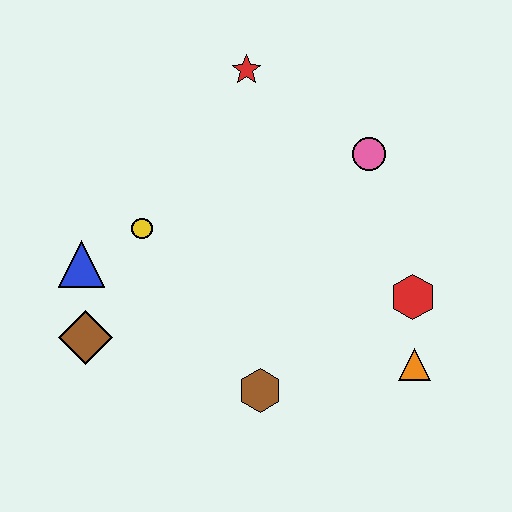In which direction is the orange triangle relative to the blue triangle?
The orange triangle is to the right of the blue triangle.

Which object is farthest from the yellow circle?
The orange triangle is farthest from the yellow circle.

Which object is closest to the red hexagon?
The orange triangle is closest to the red hexagon.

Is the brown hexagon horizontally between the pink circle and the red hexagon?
No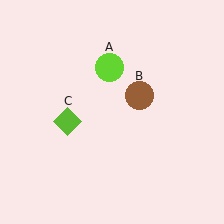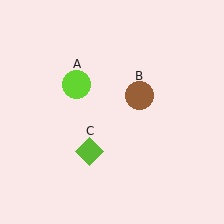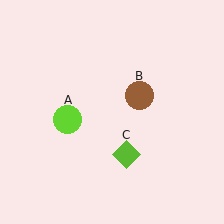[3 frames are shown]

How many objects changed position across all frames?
2 objects changed position: lime circle (object A), lime diamond (object C).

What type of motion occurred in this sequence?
The lime circle (object A), lime diamond (object C) rotated counterclockwise around the center of the scene.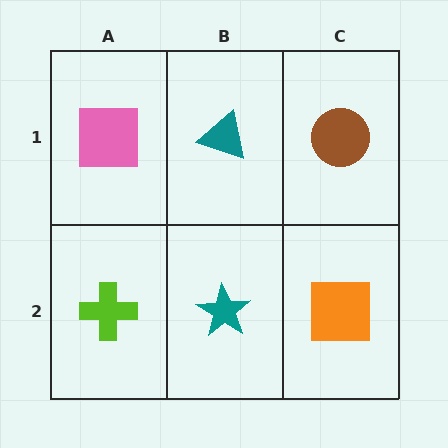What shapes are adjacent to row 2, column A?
A pink square (row 1, column A), a teal star (row 2, column B).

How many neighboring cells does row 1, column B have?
3.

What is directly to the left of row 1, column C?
A teal triangle.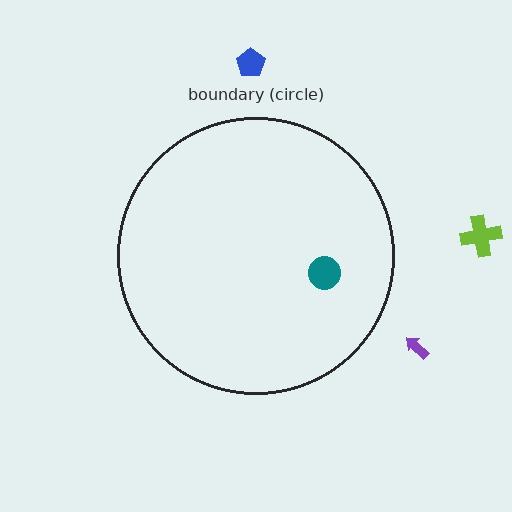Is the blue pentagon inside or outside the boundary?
Outside.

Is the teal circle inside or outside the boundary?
Inside.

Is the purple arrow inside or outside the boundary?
Outside.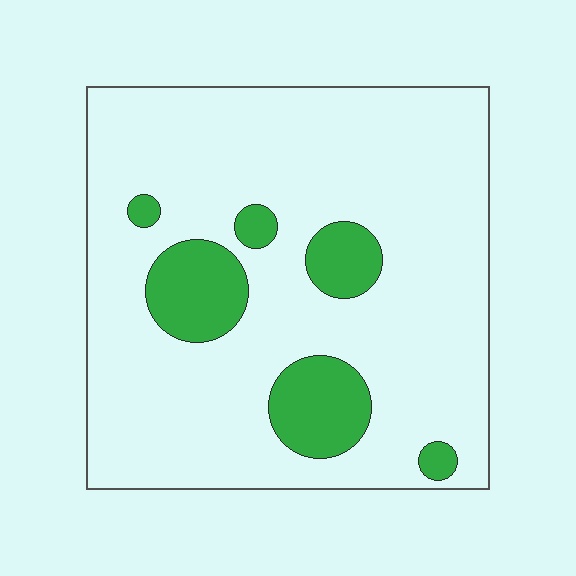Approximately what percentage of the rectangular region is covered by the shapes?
Approximately 15%.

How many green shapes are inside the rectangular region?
6.